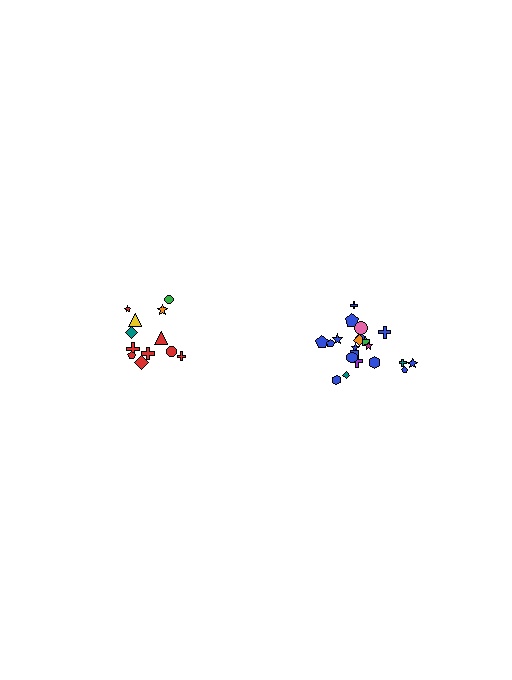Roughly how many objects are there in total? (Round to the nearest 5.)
Roughly 35 objects in total.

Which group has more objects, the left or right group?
The right group.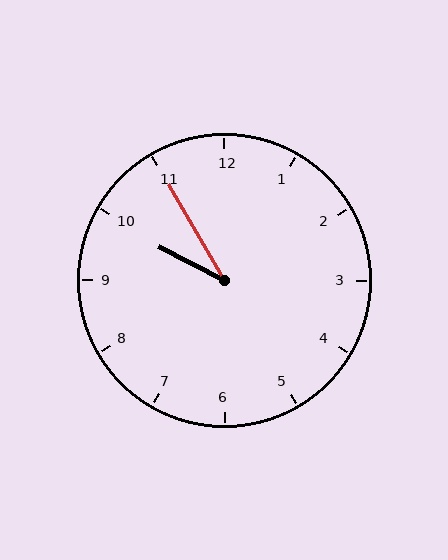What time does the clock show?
9:55.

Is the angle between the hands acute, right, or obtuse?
It is acute.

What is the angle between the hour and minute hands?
Approximately 32 degrees.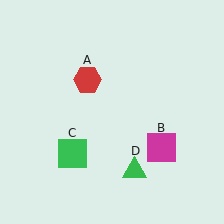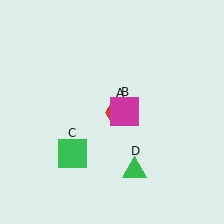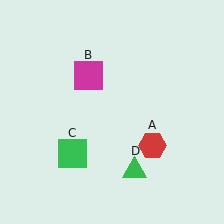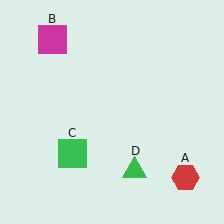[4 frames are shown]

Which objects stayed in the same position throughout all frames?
Green square (object C) and green triangle (object D) remained stationary.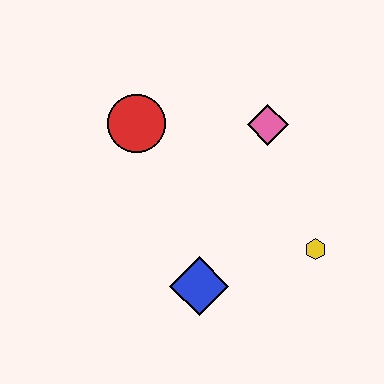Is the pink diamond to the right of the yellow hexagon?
No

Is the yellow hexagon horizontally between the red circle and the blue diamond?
No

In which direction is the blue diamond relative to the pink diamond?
The blue diamond is below the pink diamond.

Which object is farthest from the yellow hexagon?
The red circle is farthest from the yellow hexagon.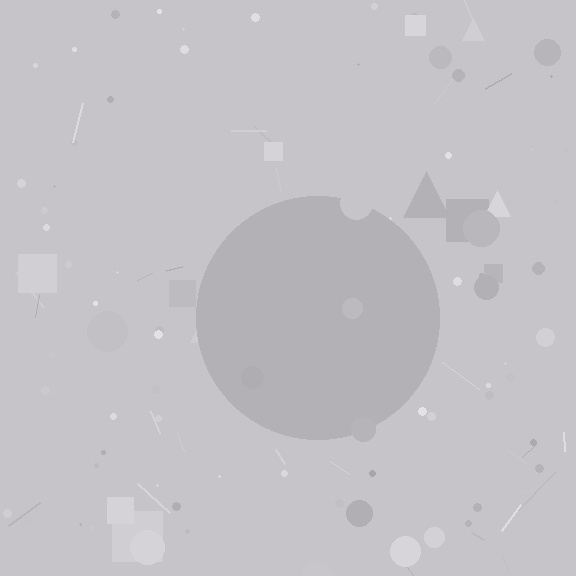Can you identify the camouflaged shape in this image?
The camouflaged shape is a circle.